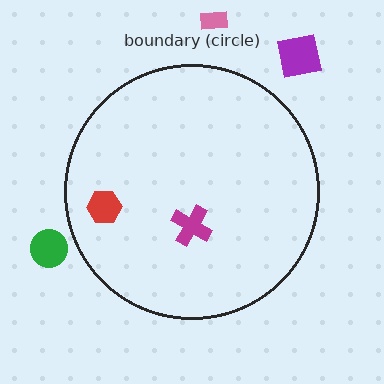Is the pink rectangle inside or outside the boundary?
Outside.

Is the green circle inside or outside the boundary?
Outside.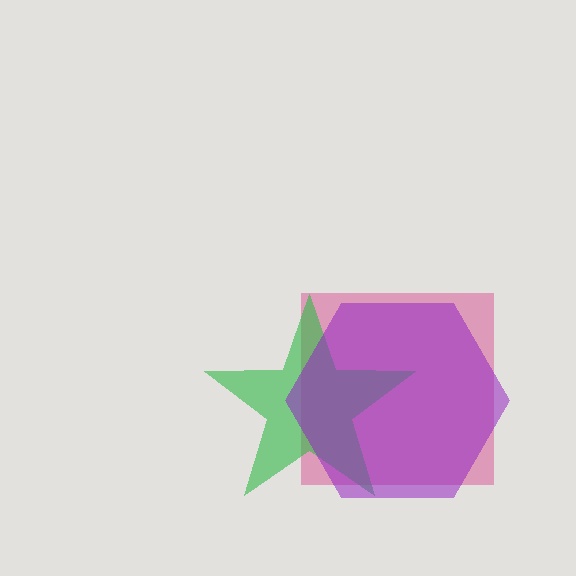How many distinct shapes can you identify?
There are 3 distinct shapes: a pink square, a green star, a purple hexagon.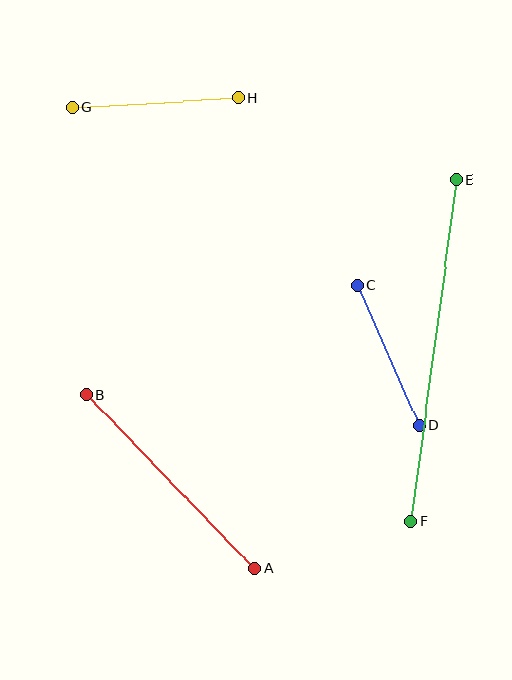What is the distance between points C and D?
The distance is approximately 153 pixels.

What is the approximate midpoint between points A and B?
The midpoint is at approximately (171, 482) pixels.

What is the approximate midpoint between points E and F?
The midpoint is at approximately (434, 350) pixels.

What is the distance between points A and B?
The distance is approximately 241 pixels.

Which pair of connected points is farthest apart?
Points E and F are farthest apart.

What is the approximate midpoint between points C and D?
The midpoint is at approximately (388, 355) pixels.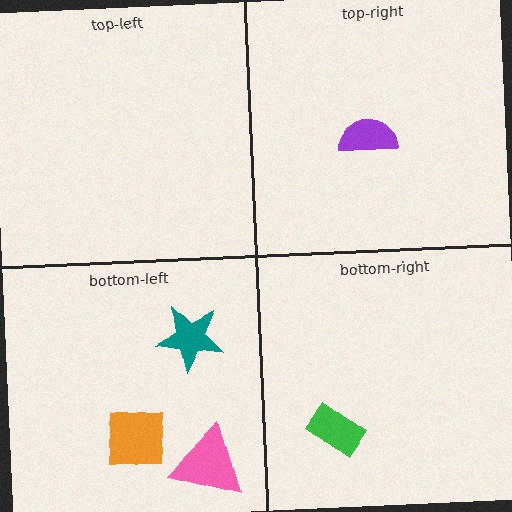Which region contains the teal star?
The bottom-left region.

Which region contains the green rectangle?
The bottom-right region.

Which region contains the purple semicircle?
The top-right region.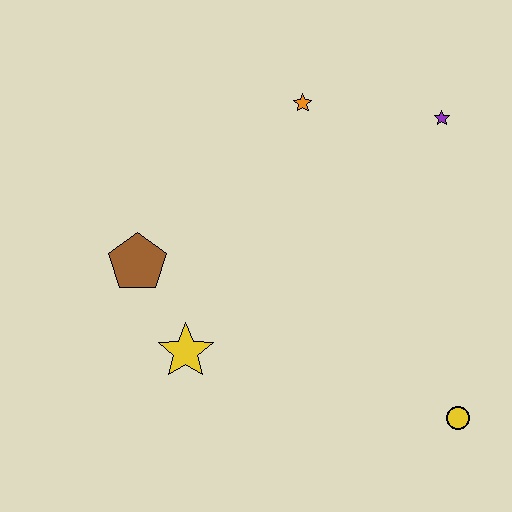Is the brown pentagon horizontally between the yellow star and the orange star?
No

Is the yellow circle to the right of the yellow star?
Yes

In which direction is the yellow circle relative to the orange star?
The yellow circle is below the orange star.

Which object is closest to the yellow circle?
The yellow star is closest to the yellow circle.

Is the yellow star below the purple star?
Yes